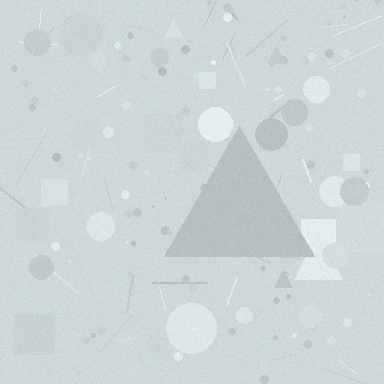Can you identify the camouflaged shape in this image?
The camouflaged shape is a triangle.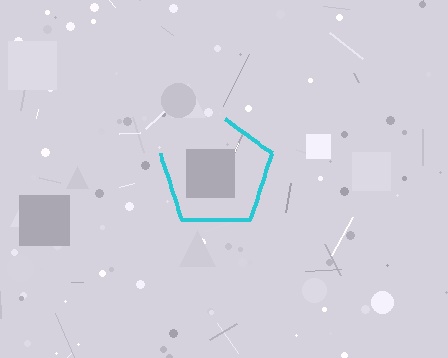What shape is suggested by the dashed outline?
The dashed outline suggests a pentagon.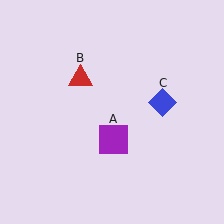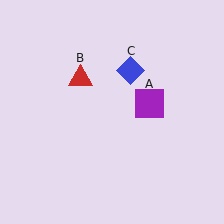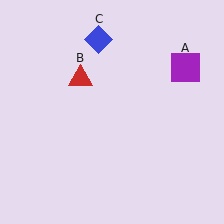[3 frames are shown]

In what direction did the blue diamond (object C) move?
The blue diamond (object C) moved up and to the left.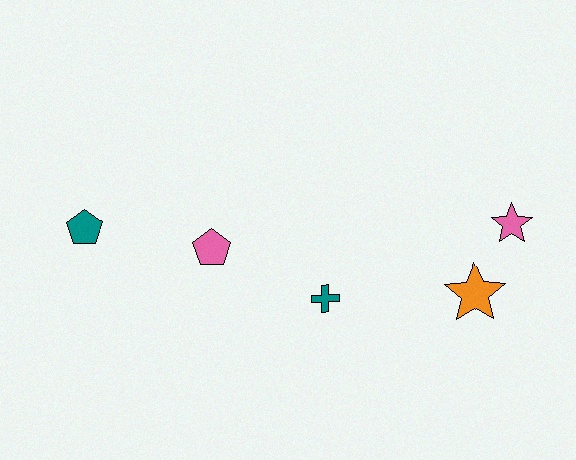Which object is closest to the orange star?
The pink star is closest to the orange star.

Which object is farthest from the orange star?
The teal pentagon is farthest from the orange star.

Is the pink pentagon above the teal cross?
Yes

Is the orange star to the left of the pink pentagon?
No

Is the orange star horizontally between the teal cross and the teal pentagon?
No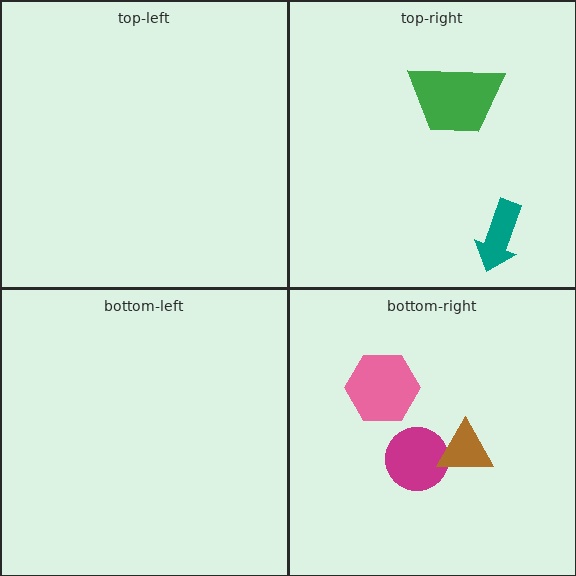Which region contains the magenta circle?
The bottom-right region.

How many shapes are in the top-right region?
2.